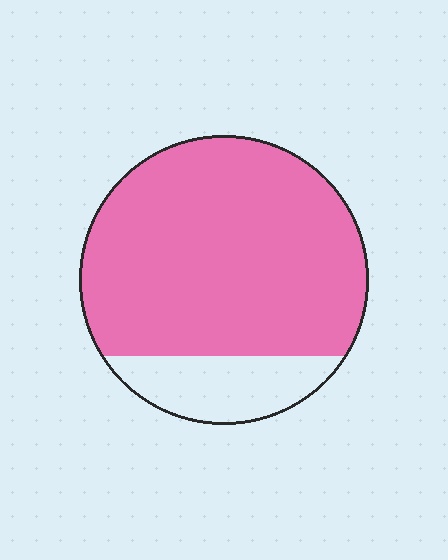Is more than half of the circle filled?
Yes.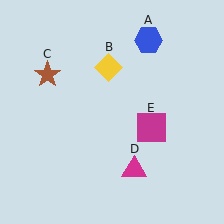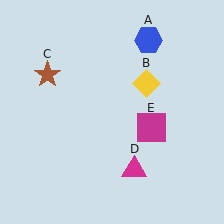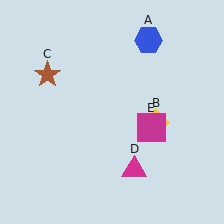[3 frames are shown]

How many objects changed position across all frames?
1 object changed position: yellow diamond (object B).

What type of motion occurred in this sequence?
The yellow diamond (object B) rotated clockwise around the center of the scene.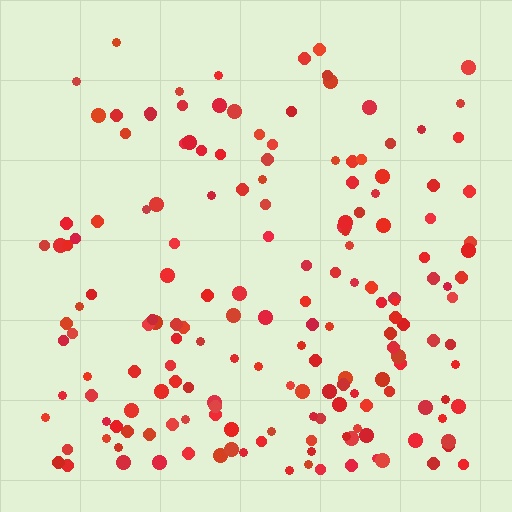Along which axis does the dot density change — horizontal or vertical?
Vertical.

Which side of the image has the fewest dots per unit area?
The top.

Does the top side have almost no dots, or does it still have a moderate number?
Still a moderate number, just noticeably fewer than the bottom.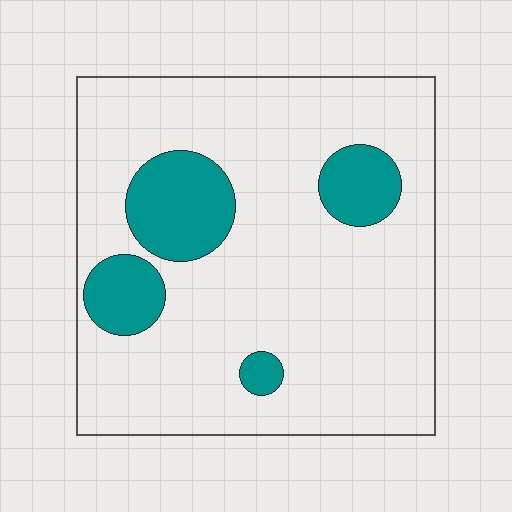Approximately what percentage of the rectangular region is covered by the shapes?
Approximately 15%.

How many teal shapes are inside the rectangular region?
4.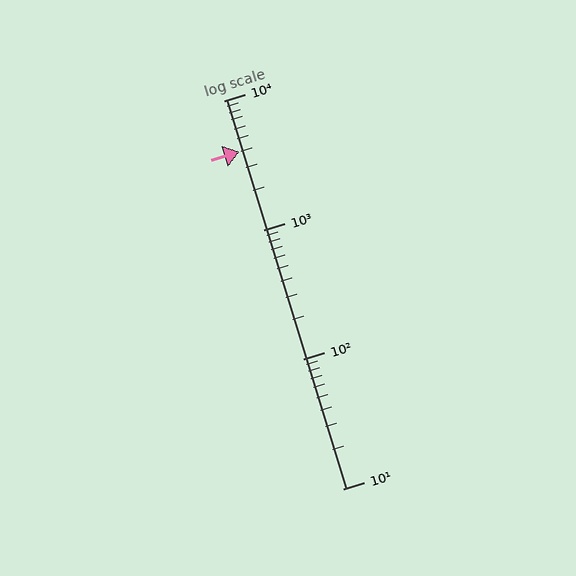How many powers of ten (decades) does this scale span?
The scale spans 3 decades, from 10 to 10000.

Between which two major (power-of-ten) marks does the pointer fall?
The pointer is between 1000 and 10000.